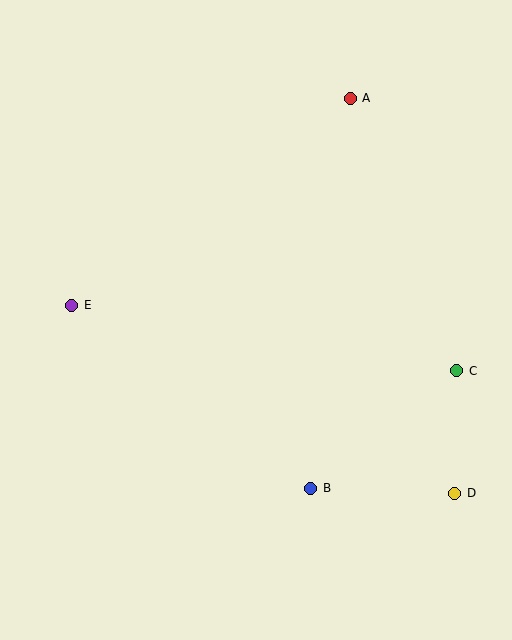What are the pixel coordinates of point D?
Point D is at (455, 493).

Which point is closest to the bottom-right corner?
Point D is closest to the bottom-right corner.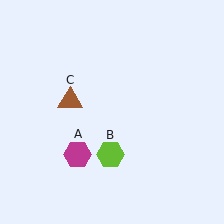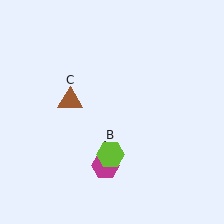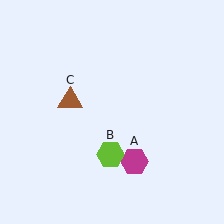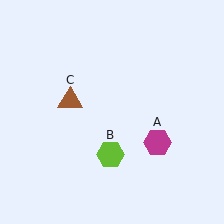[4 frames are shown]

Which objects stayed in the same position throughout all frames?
Lime hexagon (object B) and brown triangle (object C) remained stationary.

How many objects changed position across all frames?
1 object changed position: magenta hexagon (object A).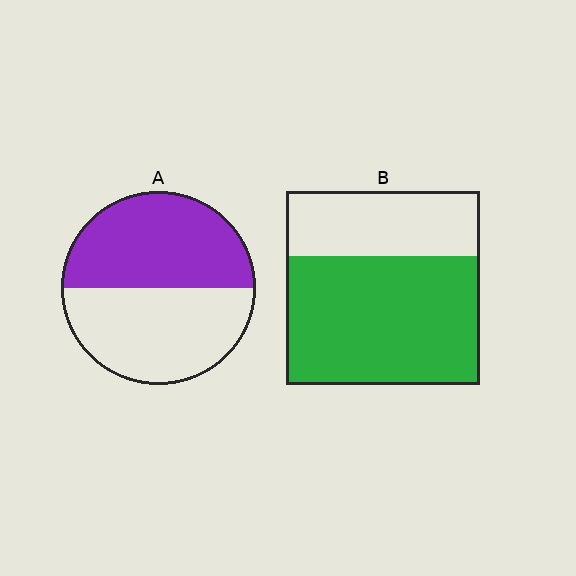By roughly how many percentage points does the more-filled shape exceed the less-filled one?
By roughly 15 percentage points (B over A).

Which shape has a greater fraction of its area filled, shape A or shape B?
Shape B.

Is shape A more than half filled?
Roughly half.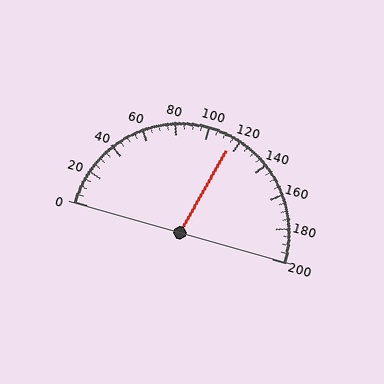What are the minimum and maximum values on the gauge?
The gauge ranges from 0 to 200.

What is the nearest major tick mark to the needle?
The nearest major tick mark is 120.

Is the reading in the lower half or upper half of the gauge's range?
The reading is in the upper half of the range (0 to 200).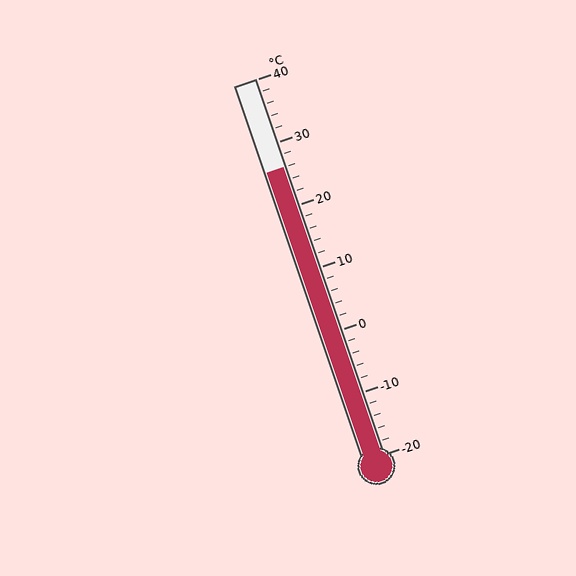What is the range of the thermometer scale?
The thermometer scale ranges from -20°C to 40°C.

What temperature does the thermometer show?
The thermometer shows approximately 26°C.